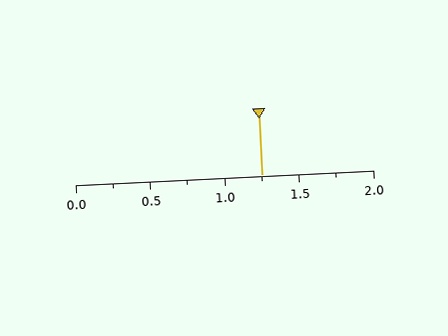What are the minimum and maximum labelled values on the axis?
The axis runs from 0.0 to 2.0.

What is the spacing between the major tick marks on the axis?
The major ticks are spaced 0.5 apart.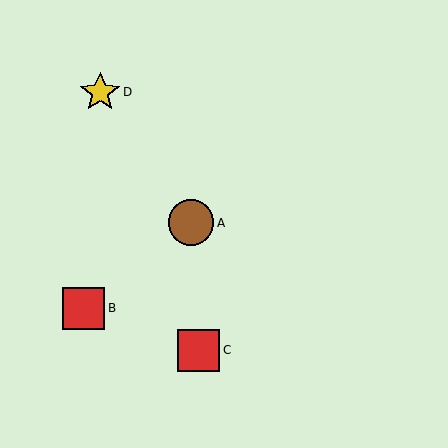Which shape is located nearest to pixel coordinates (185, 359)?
The red square (labeled C) at (199, 350) is nearest to that location.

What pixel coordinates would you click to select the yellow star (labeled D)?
Click at (100, 92) to select the yellow star D.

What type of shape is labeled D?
Shape D is a yellow star.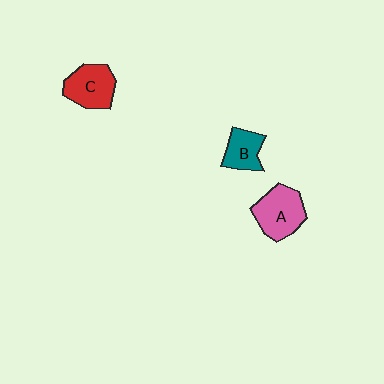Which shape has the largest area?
Shape A (pink).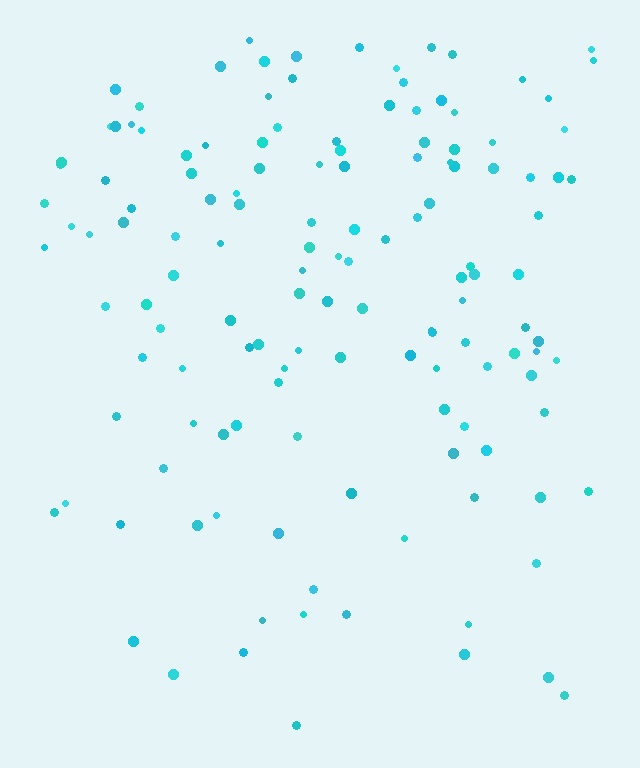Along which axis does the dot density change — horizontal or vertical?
Vertical.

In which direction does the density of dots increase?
From bottom to top, with the top side densest.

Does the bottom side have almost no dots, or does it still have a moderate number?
Still a moderate number, just noticeably fewer than the top.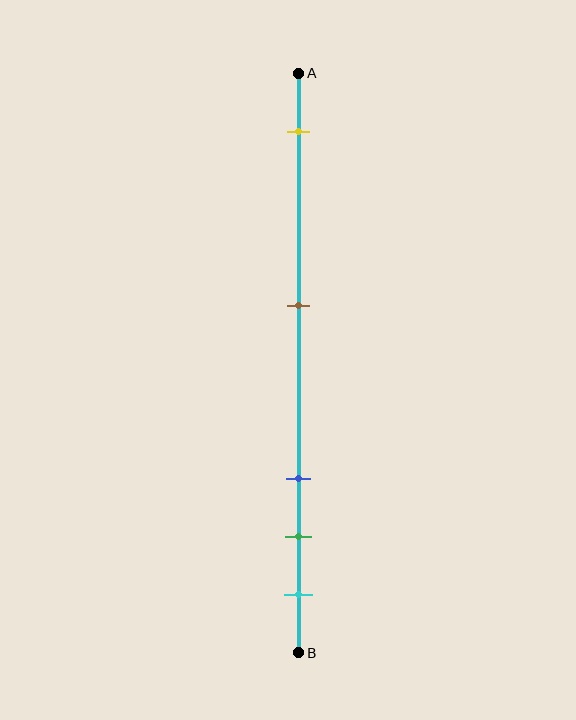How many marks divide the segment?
There are 5 marks dividing the segment.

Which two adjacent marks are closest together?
The green and cyan marks are the closest adjacent pair.